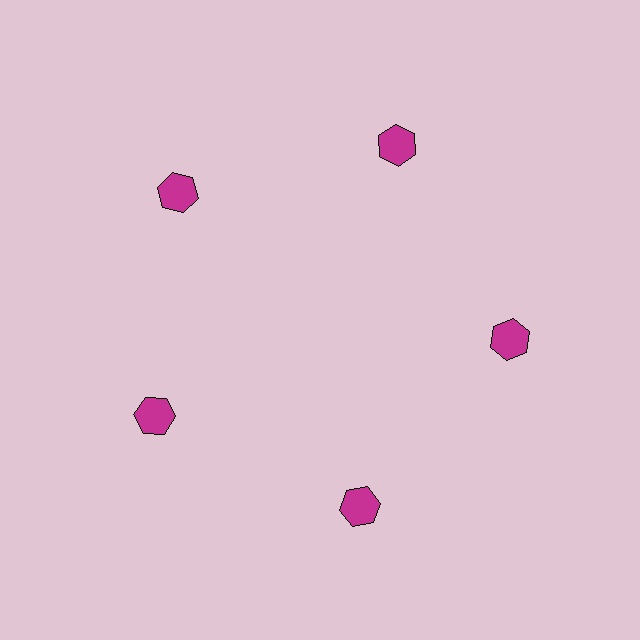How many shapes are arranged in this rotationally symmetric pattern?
There are 5 shapes, arranged in 5 groups of 1.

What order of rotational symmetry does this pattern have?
This pattern has 5-fold rotational symmetry.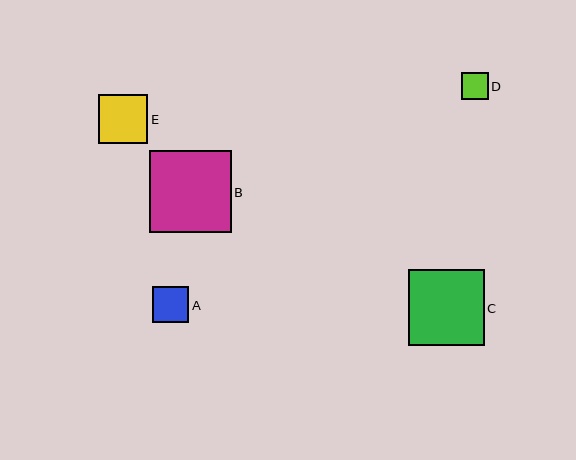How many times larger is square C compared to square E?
Square C is approximately 1.5 times the size of square E.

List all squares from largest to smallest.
From largest to smallest: B, C, E, A, D.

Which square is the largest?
Square B is the largest with a size of approximately 82 pixels.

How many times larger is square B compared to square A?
Square B is approximately 2.3 times the size of square A.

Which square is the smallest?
Square D is the smallest with a size of approximately 27 pixels.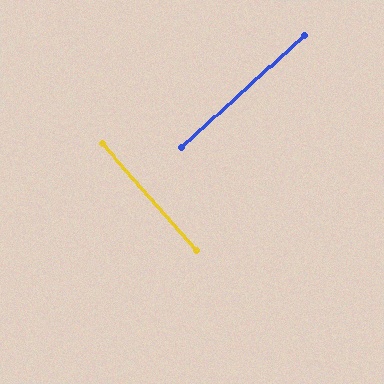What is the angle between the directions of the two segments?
Approximately 89 degrees.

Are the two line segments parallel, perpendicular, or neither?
Perpendicular — they meet at approximately 89°.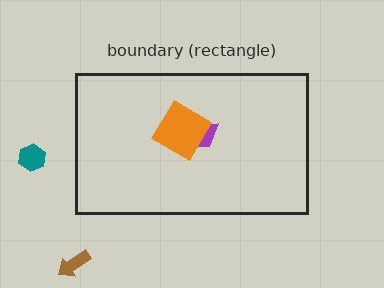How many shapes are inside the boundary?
2 inside, 2 outside.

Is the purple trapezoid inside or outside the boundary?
Inside.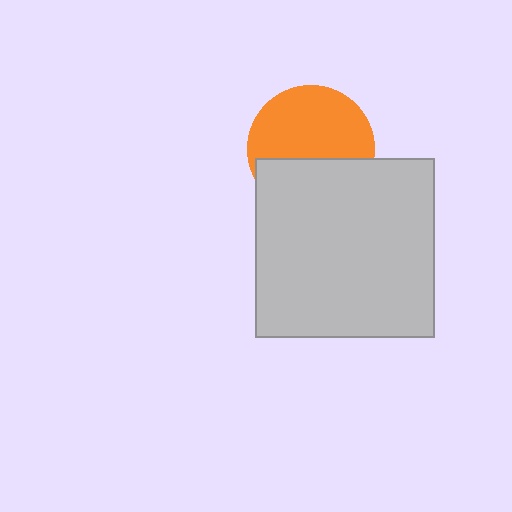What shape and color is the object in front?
The object in front is a light gray square.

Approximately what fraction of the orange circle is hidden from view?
Roughly 41% of the orange circle is hidden behind the light gray square.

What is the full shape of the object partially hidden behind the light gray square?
The partially hidden object is an orange circle.